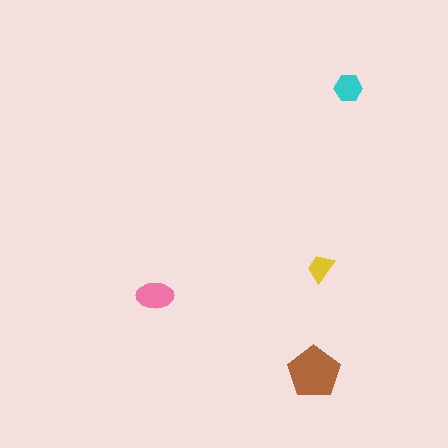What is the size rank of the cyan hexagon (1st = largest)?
3rd.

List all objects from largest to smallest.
The brown pentagon, the pink ellipse, the cyan hexagon, the yellow trapezoid.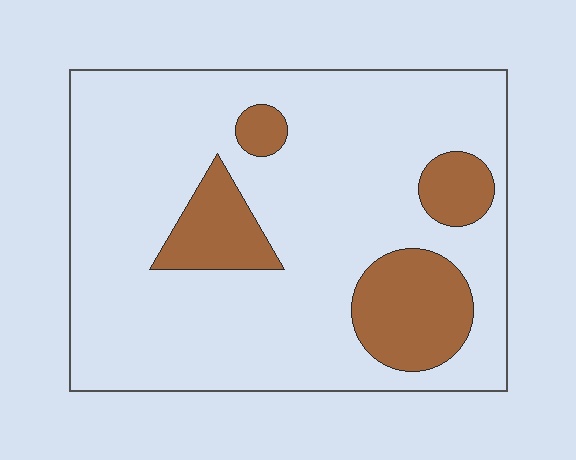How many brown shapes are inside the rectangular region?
4.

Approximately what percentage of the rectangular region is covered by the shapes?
Approximately 20%.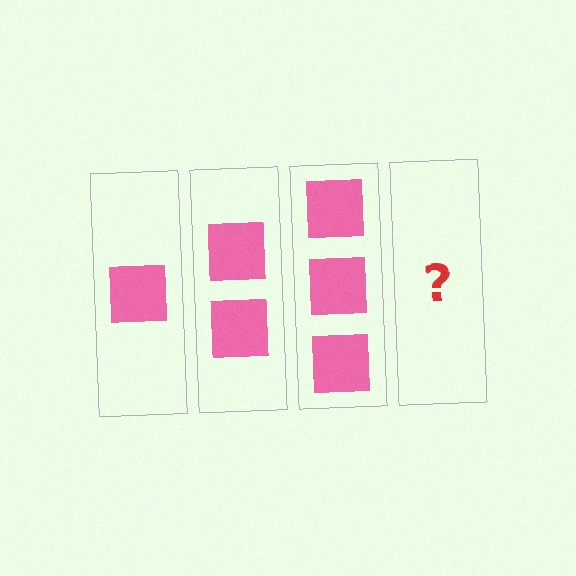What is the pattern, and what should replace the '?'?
The pattern is that each step adds one more square. The '?' should be 4 squares.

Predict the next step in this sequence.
The next step is 4 squares.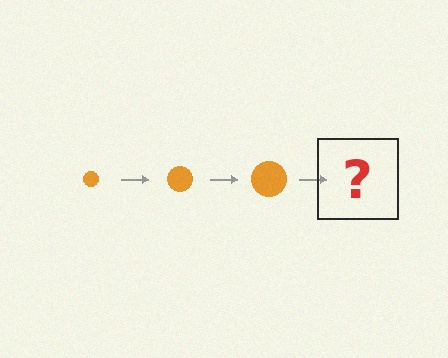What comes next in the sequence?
The next element should be an orange circle, larger than the previous one.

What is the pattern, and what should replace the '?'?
The pattern is that the circle gets progressively larger each step. The '?' should be an orange circle, larger than the previous one.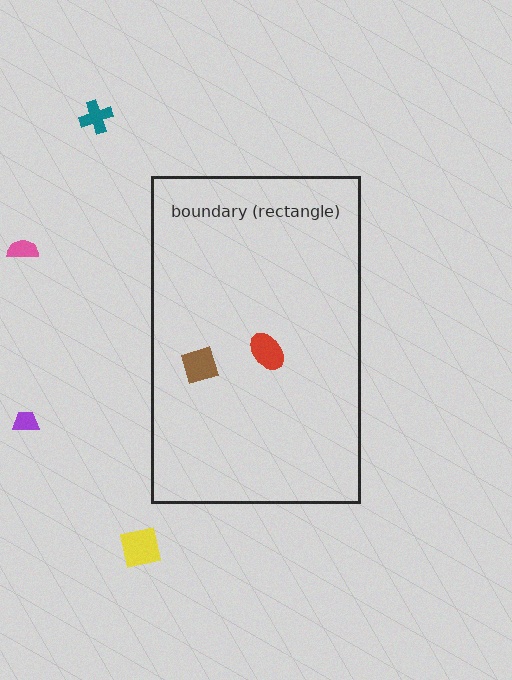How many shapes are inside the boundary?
2 inside, 4 outside.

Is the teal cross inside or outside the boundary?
Outside.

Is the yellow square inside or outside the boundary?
Outside.